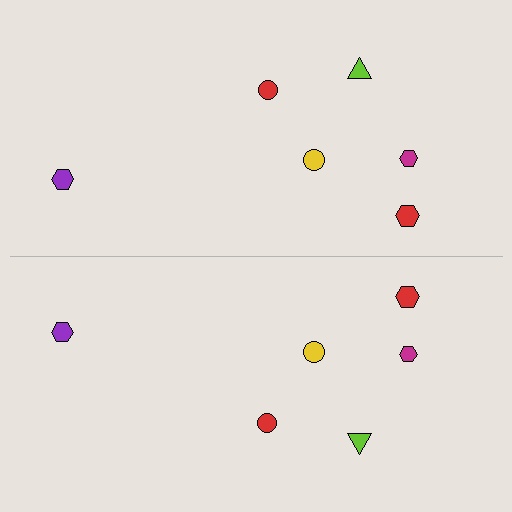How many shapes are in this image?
There are 12 shapes in this image.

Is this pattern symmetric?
Yes, this pattern has bilateral (reflection) symmetry.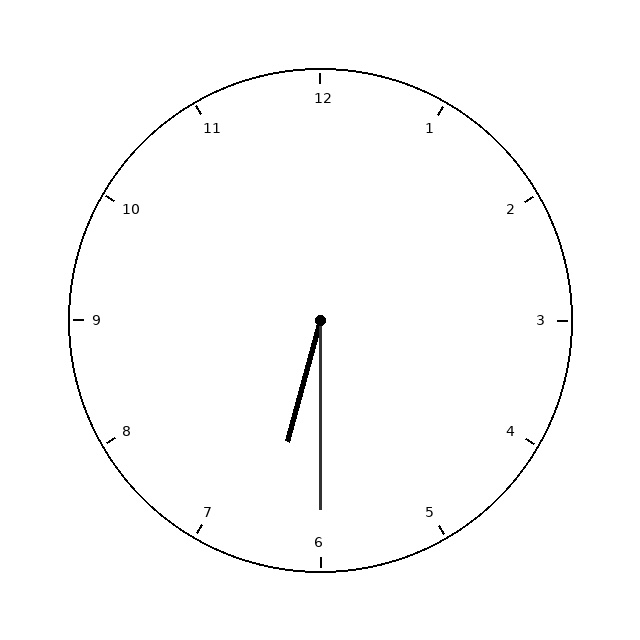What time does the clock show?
6:30.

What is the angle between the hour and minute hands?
Approximately 15 degrees.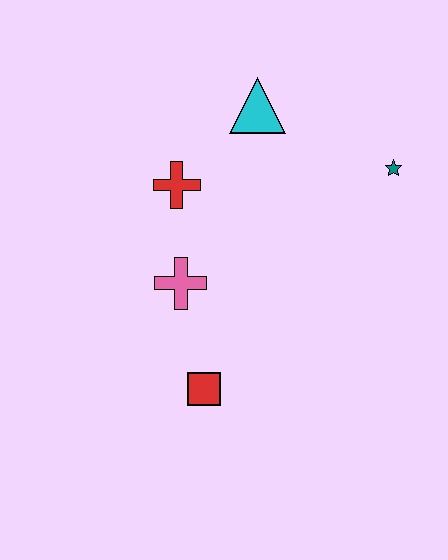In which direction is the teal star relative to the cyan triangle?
The teal star is to the right of the cyan triangle.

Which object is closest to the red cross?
The pink cross is closest to the red cross.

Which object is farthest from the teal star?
The red square is farthest from the teal star.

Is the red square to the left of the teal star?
Yes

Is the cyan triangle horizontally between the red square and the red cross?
No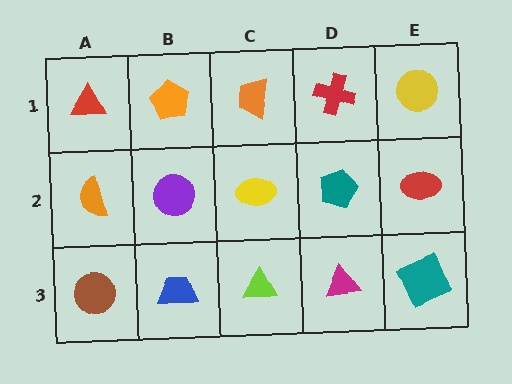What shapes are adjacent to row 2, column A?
A red triangle (row 1, column A), a brown circle (row 3, column A), a purple circle (row 2, column B).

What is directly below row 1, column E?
A red ellipse.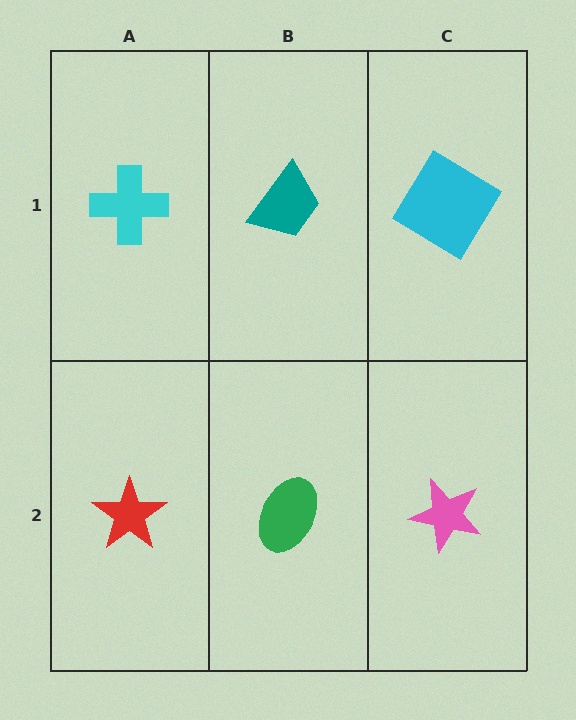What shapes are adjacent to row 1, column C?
A pink star (row 2, column C), a teal trapezoid (row 1, column B).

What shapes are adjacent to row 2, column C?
A cyan diamond (row 1, column C), a green ellipse (row 2, column B).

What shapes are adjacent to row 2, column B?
A teal trapezoid (row 1, column B), a red star (row 2, column A), a pink star (row 2, column C).